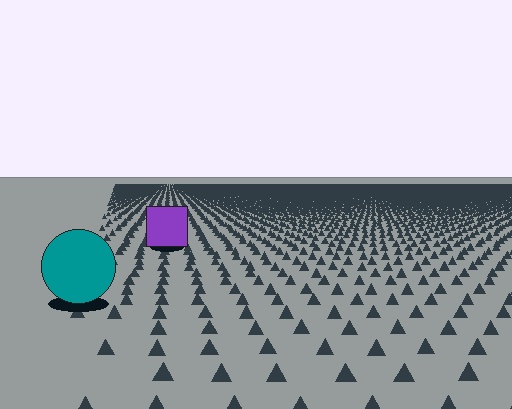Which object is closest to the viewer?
The teal circle is closest. The texture marks near it are larger and more spread out.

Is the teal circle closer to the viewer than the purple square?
Yes. The teal circle is closer — you can tell from the texture gradient: the ground texture is coarser near it.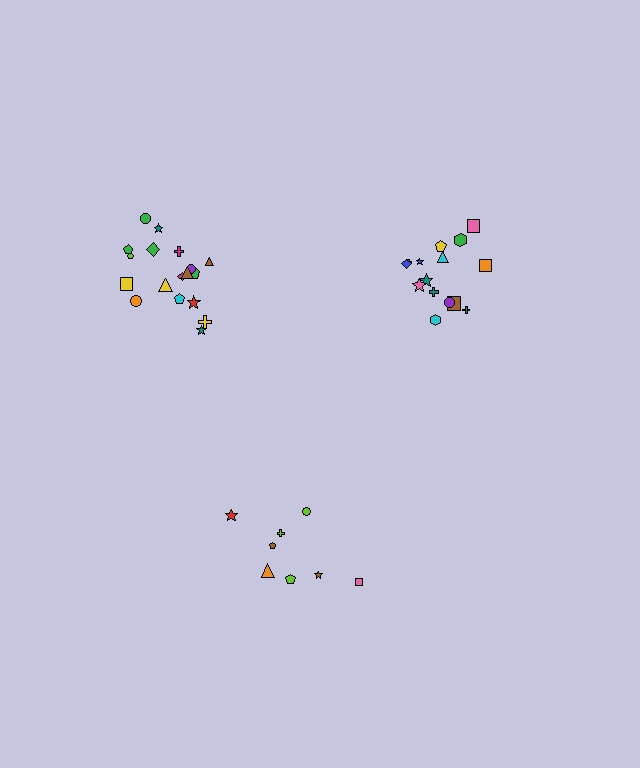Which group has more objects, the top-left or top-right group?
The top-left group.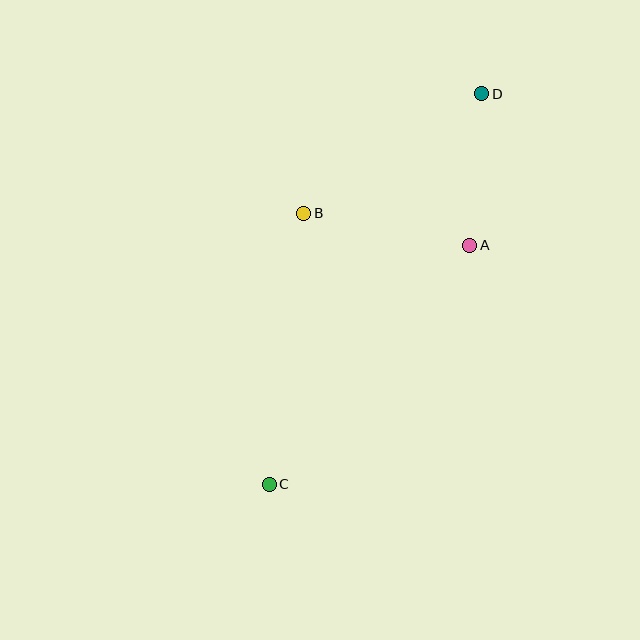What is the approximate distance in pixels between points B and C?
The distance between B and C is approximately 273 pixels.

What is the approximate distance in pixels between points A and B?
The distance between A and B is approximately 169 pixels.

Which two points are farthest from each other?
Points C and D are farthest from each other.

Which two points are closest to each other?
Points A and D are closest to each other.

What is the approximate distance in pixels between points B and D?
The distance between B and D is approximately 215 pixels.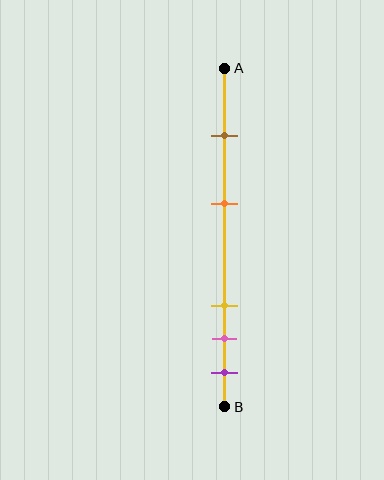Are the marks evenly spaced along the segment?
No, the marks are not evenly spaced.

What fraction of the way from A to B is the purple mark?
The purple mark is approximately 90% (0.9) of the way from A to B.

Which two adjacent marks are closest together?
The pink and purple marks are the closest adjacent pair.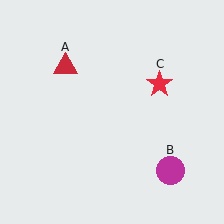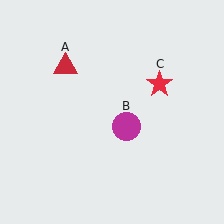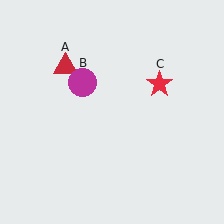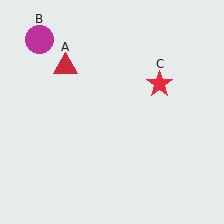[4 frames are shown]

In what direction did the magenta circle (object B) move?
The magenta circle (object B) moved up and to the left.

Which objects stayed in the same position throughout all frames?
Red triangle (object A) and red star (object C) remained stationary.